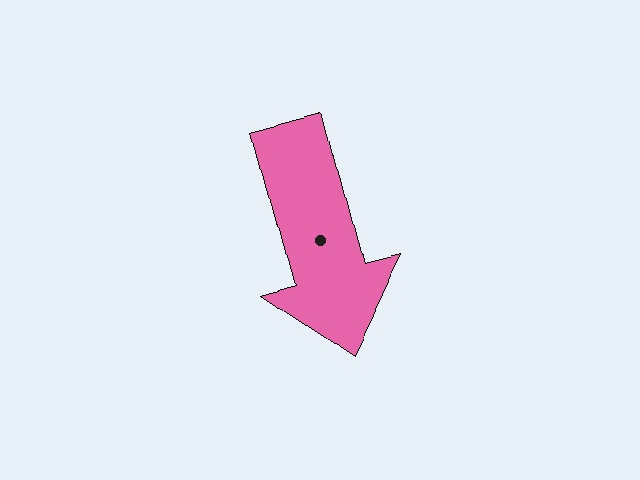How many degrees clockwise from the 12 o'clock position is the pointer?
Approximately 165 degrees.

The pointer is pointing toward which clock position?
Roughly 6 o'clock.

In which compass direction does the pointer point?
South.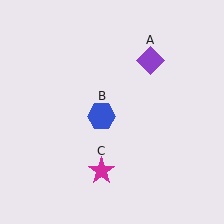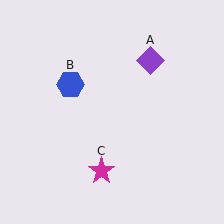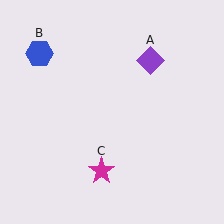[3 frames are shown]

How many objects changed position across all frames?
1 object changed position: blue hexagon (object B).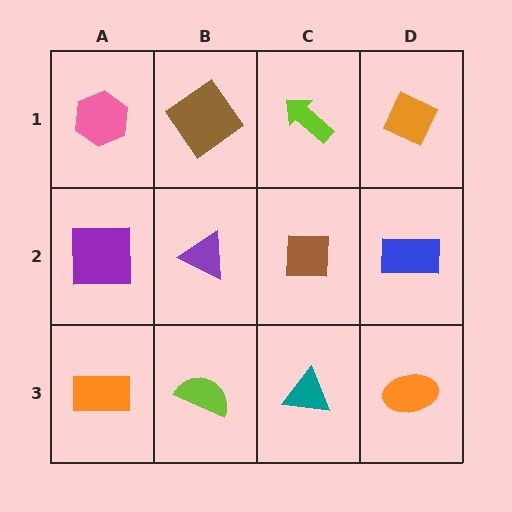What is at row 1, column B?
A brown diamond.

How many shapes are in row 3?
4 shapes.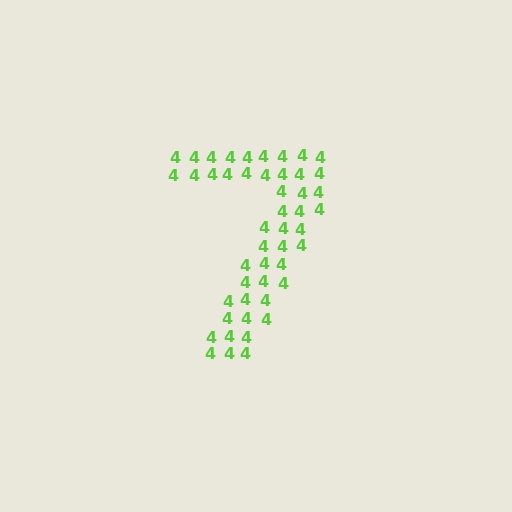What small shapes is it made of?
It is made of small digit 4's.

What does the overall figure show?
The overall figure shows the digit 7.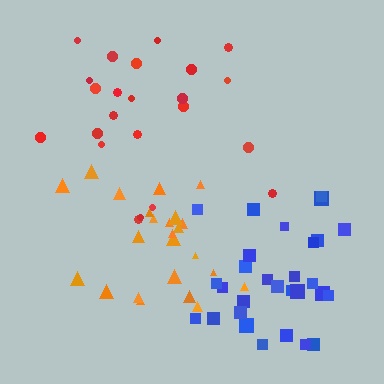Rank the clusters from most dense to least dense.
blue, orange, red.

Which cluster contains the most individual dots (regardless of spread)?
Blue (29).